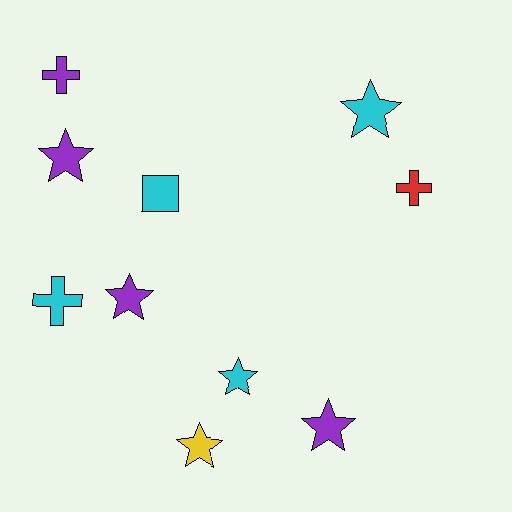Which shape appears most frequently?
Star, with 6 objects.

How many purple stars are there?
There are 3 purple stars.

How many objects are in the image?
There are 10 objects.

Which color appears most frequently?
Purple, with 4 objects.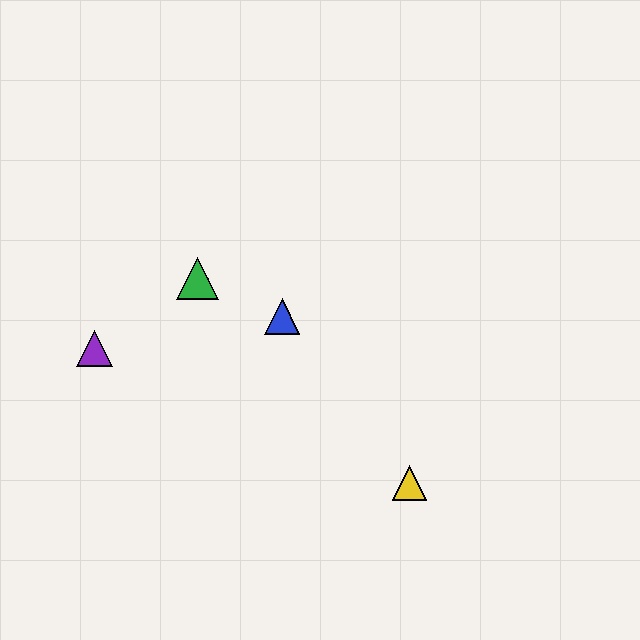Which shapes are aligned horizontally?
The red diamond, the green triangle are aligned horizontally.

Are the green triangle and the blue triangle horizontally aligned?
No, the green triangle is at y≈279 and the blue triangle is at y≈316.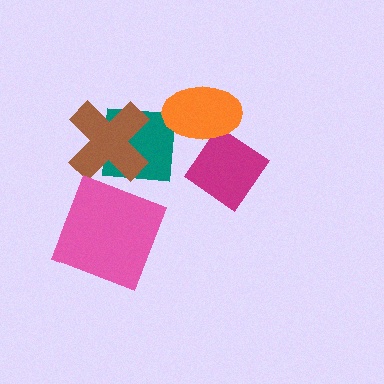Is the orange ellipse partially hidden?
No, no other shape covers it.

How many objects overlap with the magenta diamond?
1 object overlaps with the magenta diamond.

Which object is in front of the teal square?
The brown cross is in front of the teal square.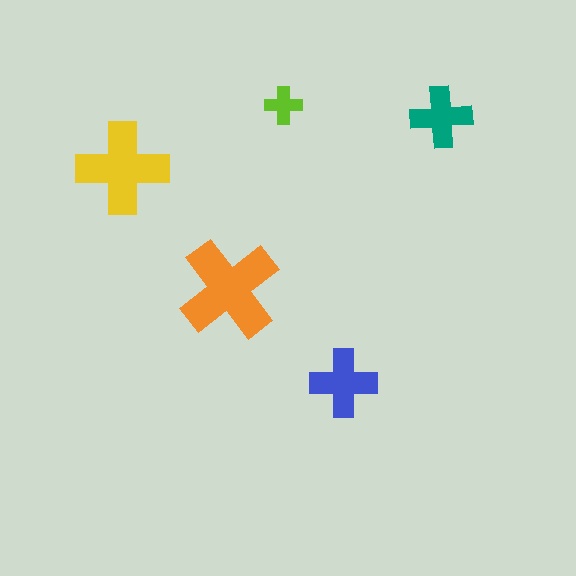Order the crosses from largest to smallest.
the orange one, the yellow one, the blue one, the teal one, the lime one.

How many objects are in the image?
There are 5 objects in the image.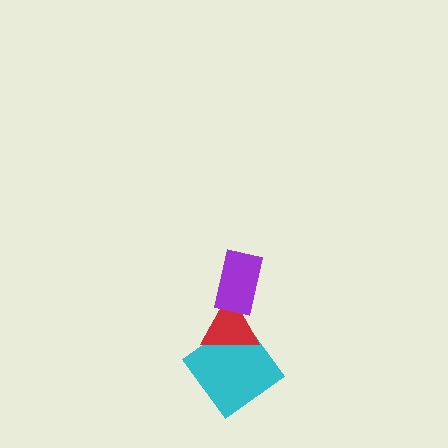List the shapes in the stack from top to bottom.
From top to bottom: the purple rectangle, the red triangle, the cyan diamond.